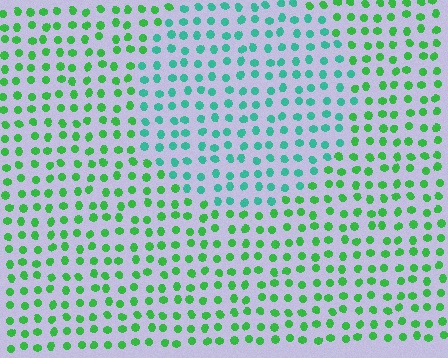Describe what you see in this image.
The image is filled with small green elements in a uniform arrangement. A circle-shaped region is visible where the elements are tinted to a slightly different hue, forming a subtle color boundary.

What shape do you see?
I see a circle.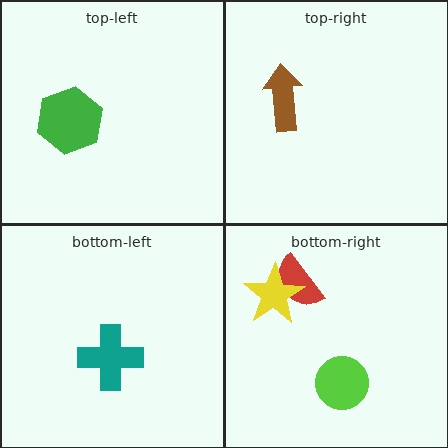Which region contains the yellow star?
The bottom-right region.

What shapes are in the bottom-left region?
The teal cross.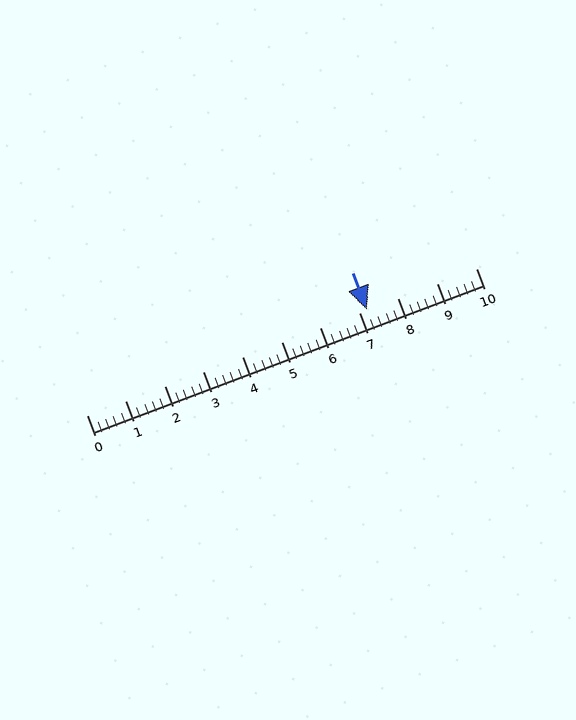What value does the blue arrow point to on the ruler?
The blue arrow points to approximately 7.2.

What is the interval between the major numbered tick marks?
The major tick marks are spaced 1 units apart.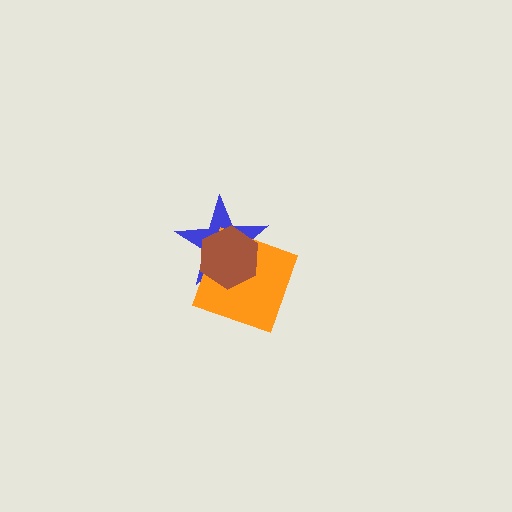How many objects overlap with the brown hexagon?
2 objects overlap with the brown hexagon.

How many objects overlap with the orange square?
2 objects overlap with the orange square.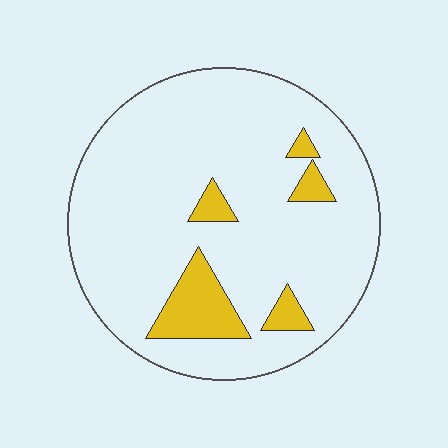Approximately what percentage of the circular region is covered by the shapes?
Approximately 10%.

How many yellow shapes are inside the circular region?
5.